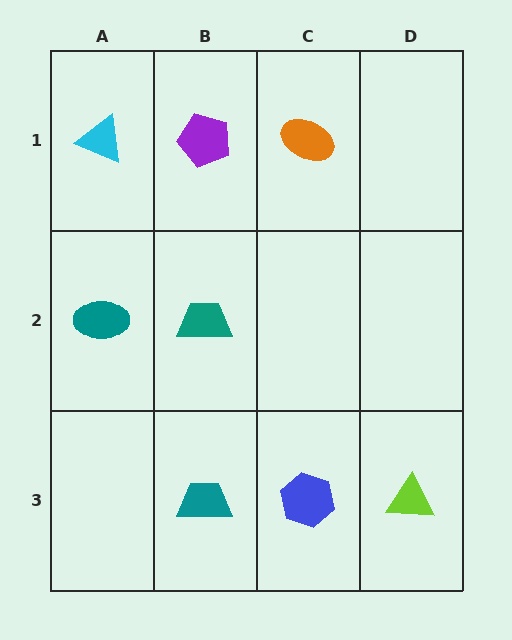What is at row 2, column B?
A teal trapezoid.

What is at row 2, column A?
A teal ellipse.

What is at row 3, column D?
A lime triangle.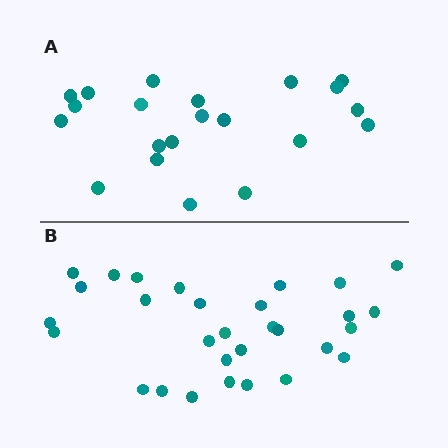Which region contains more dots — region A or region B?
Region B (the bottom region) has more dots.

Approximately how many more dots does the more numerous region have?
Region B has roughly 8 or so more dots than region A.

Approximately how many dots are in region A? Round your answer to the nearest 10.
About 20 dots. (The exact count is 21, which rounds to 20.)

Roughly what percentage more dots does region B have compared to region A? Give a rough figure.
About 45% more.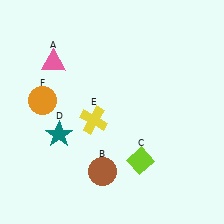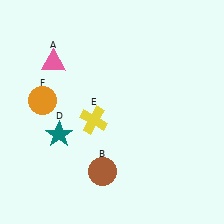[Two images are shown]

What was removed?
The lime diamond (C) was removed in Image 2.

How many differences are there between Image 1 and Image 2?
There is 1 difference between the two images.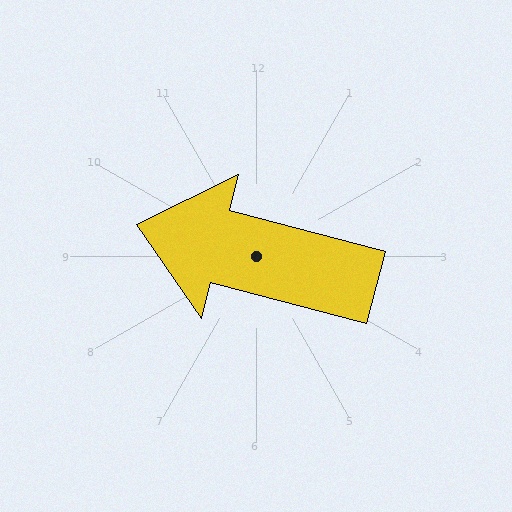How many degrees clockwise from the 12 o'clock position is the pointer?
Approximately 285 degrees.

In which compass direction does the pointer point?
West.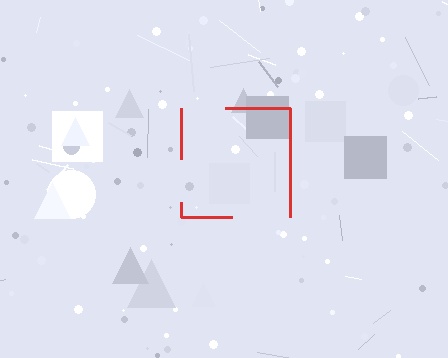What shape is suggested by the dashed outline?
The dashed outline suggests a square.